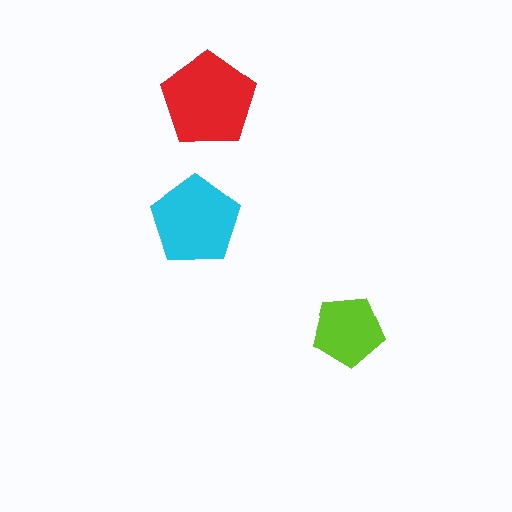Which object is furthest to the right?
The lime pentagon is rightmost.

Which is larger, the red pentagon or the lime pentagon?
The red one.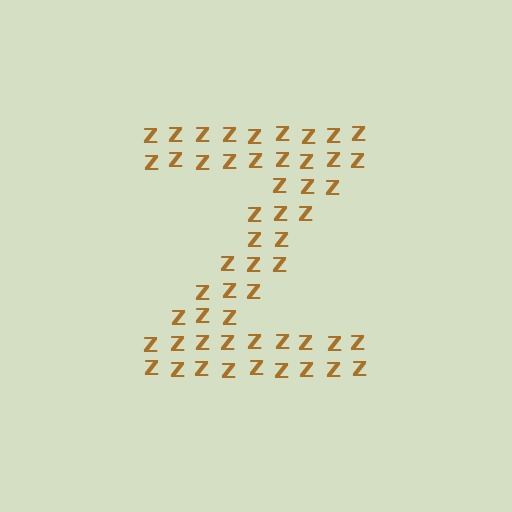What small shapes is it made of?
It is made of small letter Z's.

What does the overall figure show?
The overall figure shows the letter Z.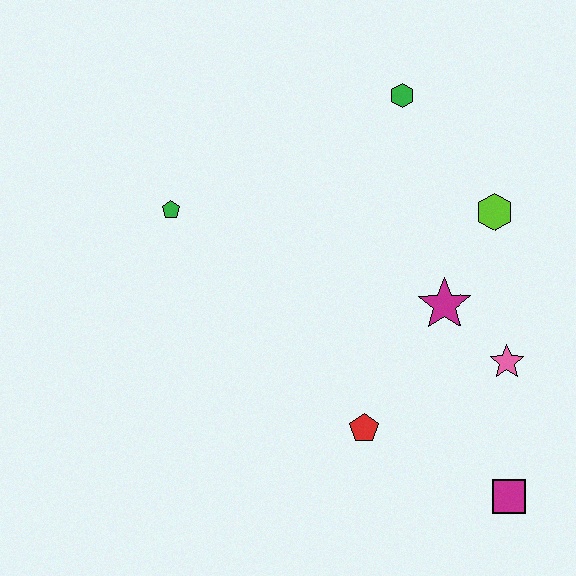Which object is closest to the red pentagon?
The magenta star is closest to the red pentagon.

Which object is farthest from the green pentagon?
The magenta square is farthest from the green pentagon.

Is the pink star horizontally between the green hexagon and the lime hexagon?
No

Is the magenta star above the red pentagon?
Yes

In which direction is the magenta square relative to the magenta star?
The magenta square is below the magenta star.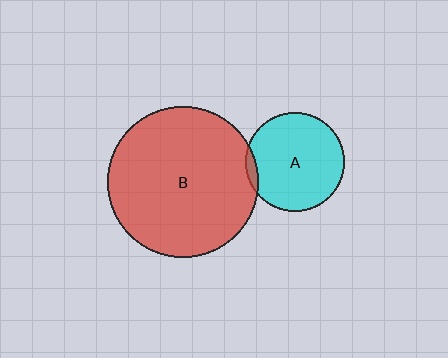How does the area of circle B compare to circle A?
Approximately 2.3 times.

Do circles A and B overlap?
Yes.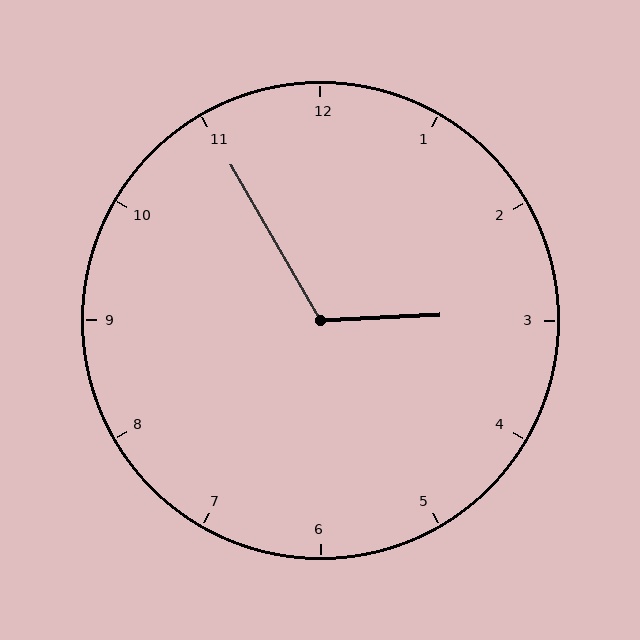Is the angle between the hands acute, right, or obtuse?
It is obtuse.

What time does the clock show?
2:55.